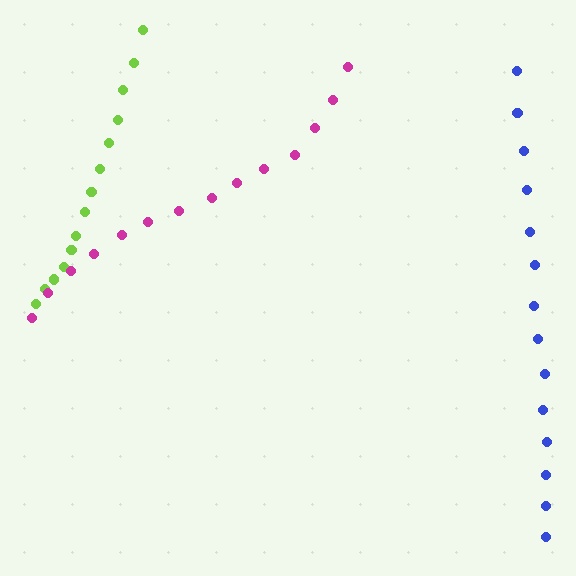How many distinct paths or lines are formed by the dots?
There are 3 distinct paths.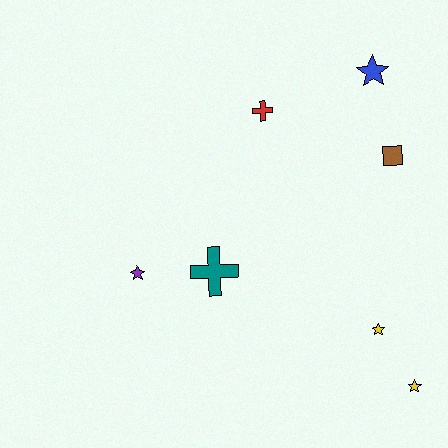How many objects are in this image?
There are 7 objects.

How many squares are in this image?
There is 1 square.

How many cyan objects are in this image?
There are no cyan objects.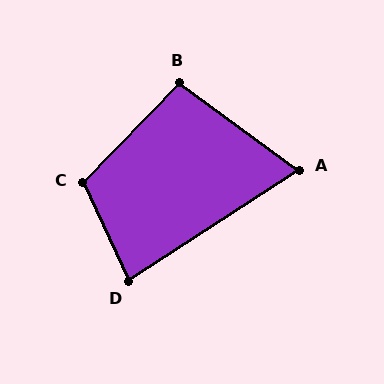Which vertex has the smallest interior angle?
A, at approximately 69 degrees.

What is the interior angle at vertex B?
Approximately 98 degrees (obtuse).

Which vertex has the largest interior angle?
C, at approximately 111 degrees.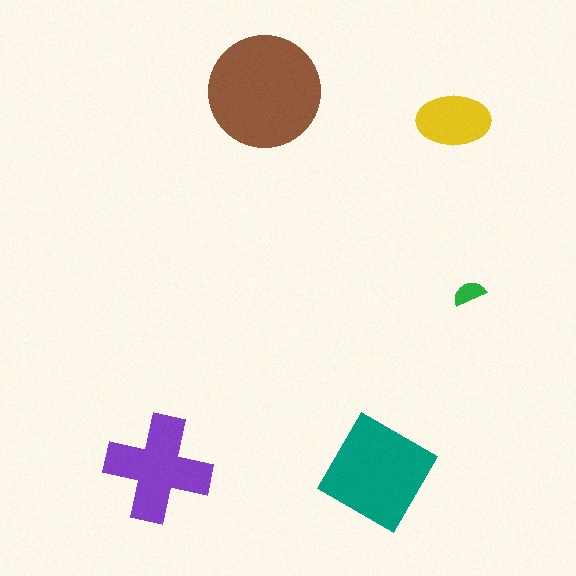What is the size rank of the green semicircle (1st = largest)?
5th.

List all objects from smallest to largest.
The green semicircle, the yellow ellipse, the purple cross, the teal diamond, the brown circle.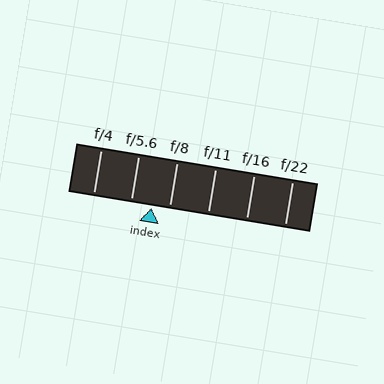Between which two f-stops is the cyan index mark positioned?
The index mark is between f/5.6 and f/8.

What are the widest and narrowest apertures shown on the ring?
The widest aperture shown is f/4 and the narrowest is f/22.